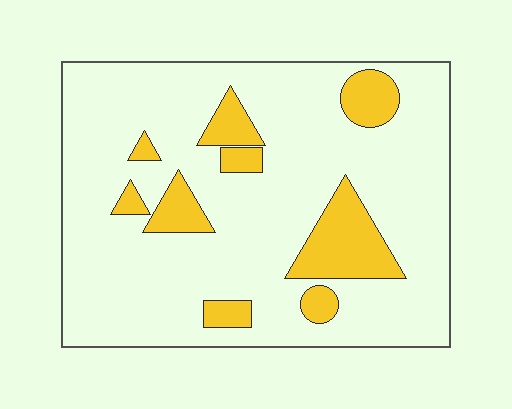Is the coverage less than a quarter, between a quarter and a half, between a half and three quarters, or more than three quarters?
Less than a quarter.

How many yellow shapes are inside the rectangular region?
9.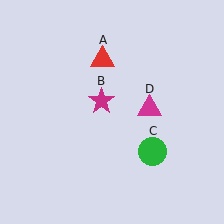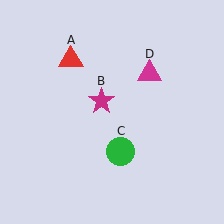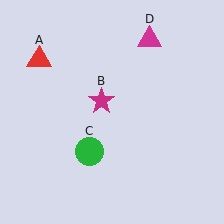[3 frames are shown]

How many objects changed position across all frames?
3 objects changed position: red triangle (object A), green circle (object C), magenta triangle (object D).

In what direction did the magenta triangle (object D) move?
The magenta triangle (object D) moved up.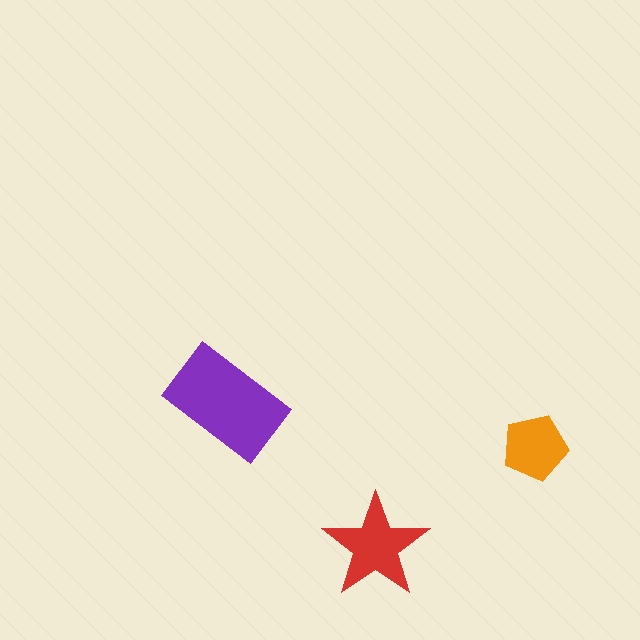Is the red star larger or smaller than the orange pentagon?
Larger.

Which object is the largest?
The purple rectangle.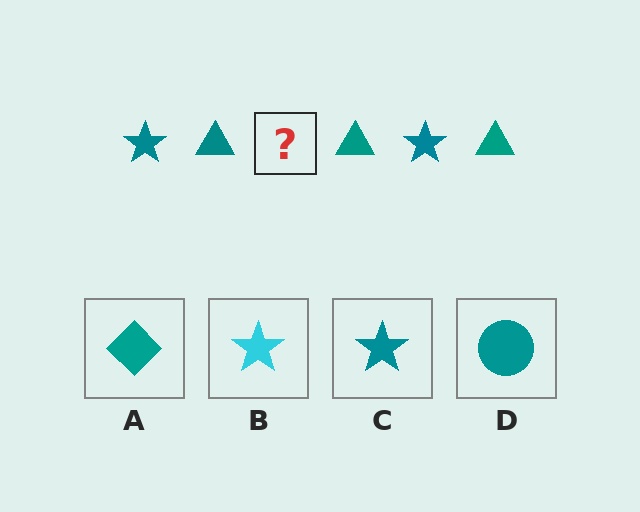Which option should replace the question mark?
Option C.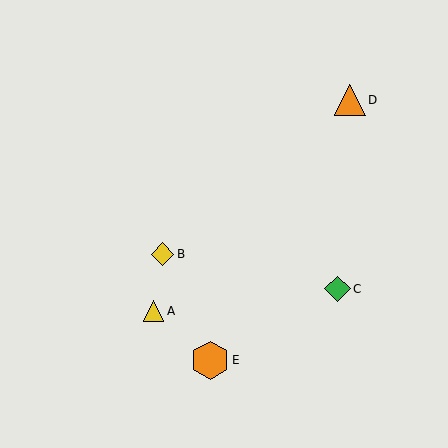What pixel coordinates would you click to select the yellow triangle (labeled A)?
Click at (154, 311) to select the yellow triangle A.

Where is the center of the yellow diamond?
The center of the yellow diamond is at (163, 254).